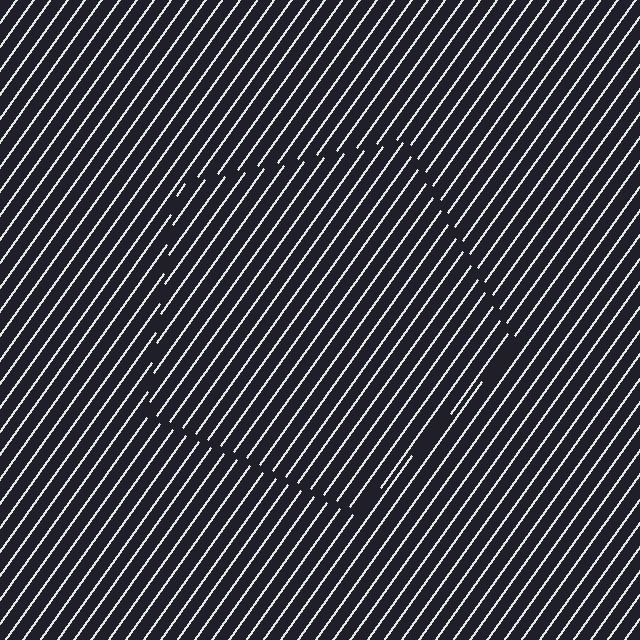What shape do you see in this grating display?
An illusory pentagon. The interior of the shape contains the same grating, shifted by half a period — the contour is defined by the phase discontinuity where line-ends from the inner and outer gratings abut.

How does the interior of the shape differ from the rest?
The interior of the shape contains the same grating, shifted by half a period — the contour is defined by the phase discontinuity where line-ends from the inner and outer gratings abut.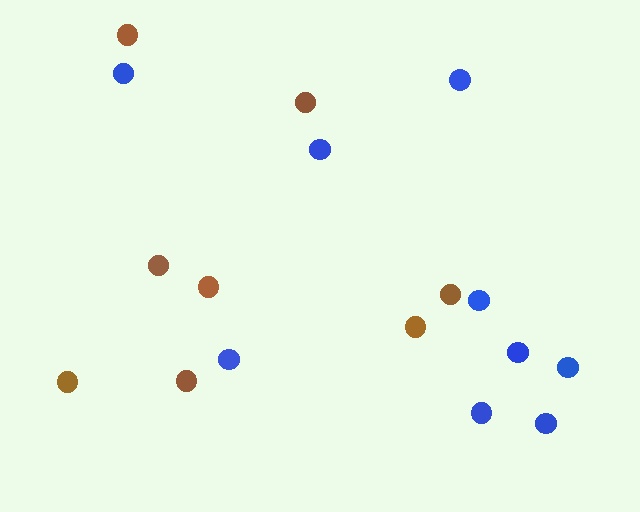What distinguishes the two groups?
There are 2 groups: one group of blue circles (9) and one group of brown circles (8).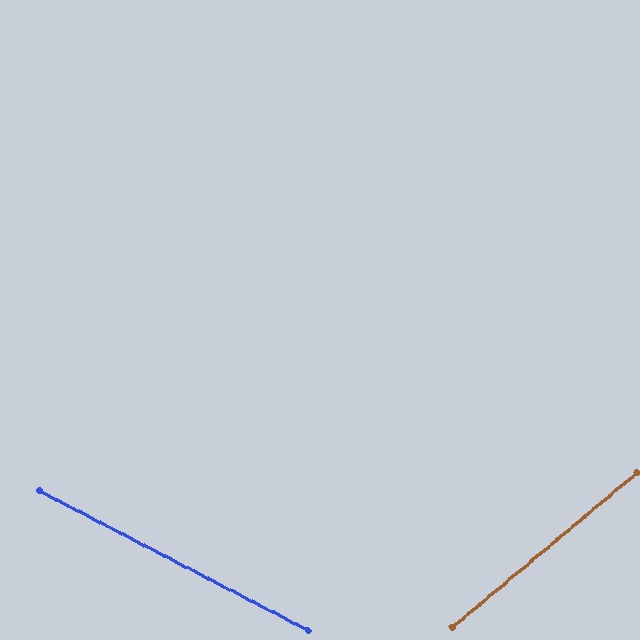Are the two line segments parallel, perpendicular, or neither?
Neither parallel nor perpendicular — they differ by about 67°.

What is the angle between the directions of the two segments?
Approximately 67 degrees.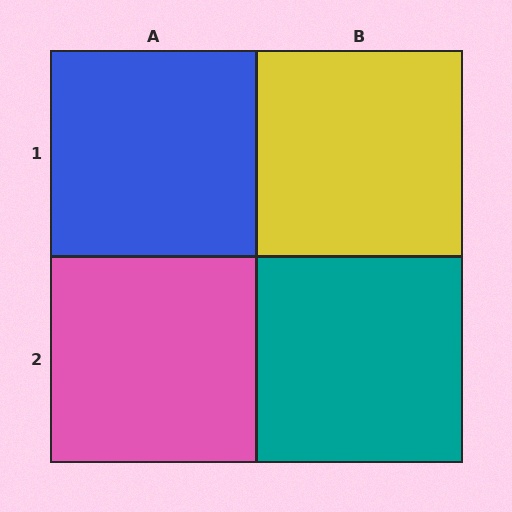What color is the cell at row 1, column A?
Blue.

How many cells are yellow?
1 cell is yellow.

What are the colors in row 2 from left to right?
Pink, teal.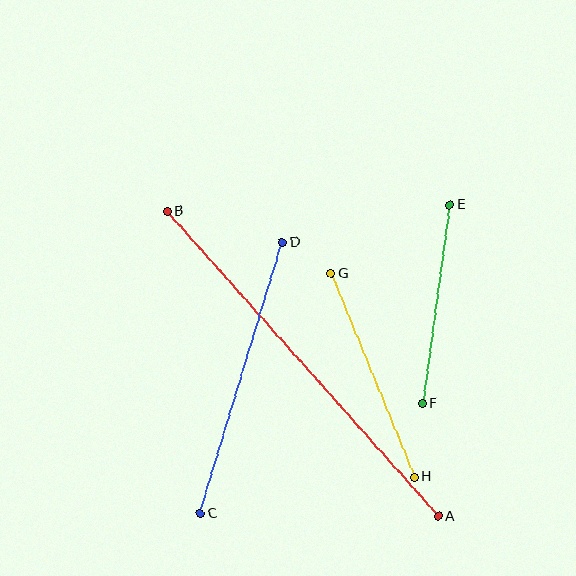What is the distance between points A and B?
The distance is approximately 408 pixels.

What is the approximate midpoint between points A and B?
The midpoint is at approximately (303, 364) pixels.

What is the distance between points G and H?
The distance is approximately 220 pixels.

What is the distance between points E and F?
The distance is approximately 201 pixels.